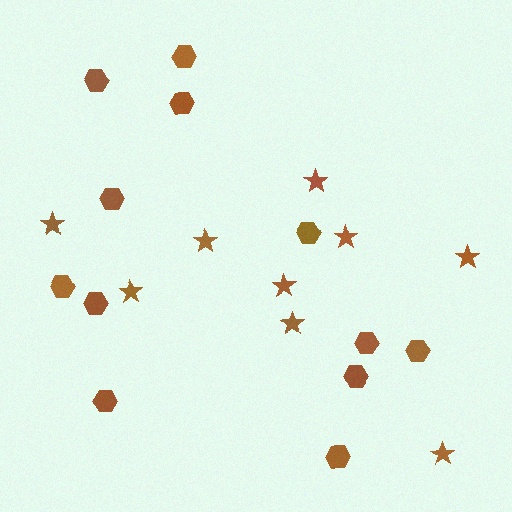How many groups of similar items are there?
There are 2 groups: one group of stars (9) and one group of hexagons (12).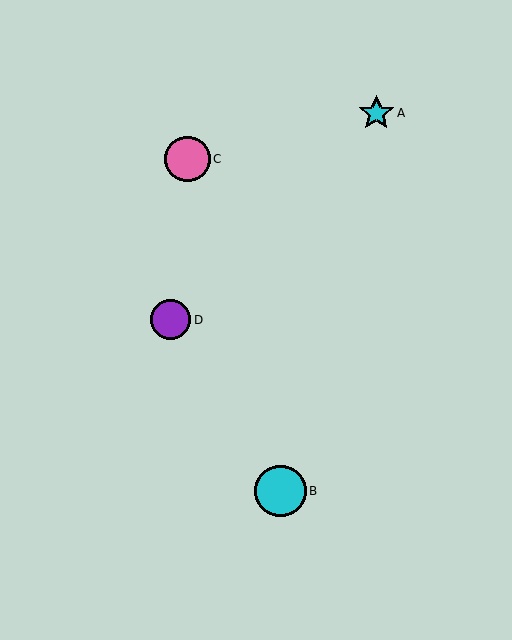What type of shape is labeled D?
Shape D is a purple circle.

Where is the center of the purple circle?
The center of the purple circle is at (171, 320).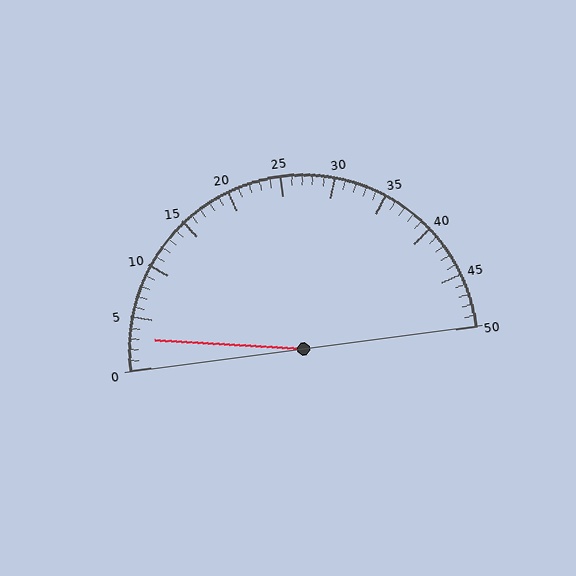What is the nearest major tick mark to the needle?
The nearest major tick mark is 5.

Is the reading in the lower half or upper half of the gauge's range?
The reading is in the lower half of the range (0 to 50).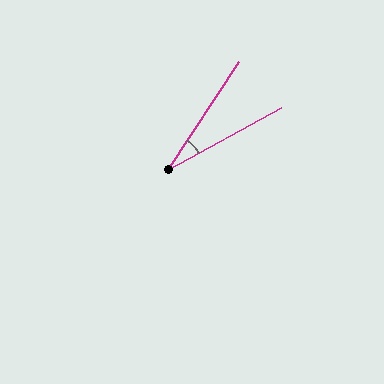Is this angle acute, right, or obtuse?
It is acute.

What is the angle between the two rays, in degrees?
Approximately 28 degrees.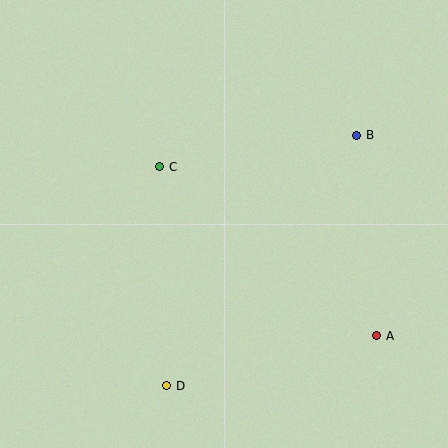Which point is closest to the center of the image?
Point C at (160, 167) is closest to the center.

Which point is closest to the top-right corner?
Point B is closest to the top-right corner.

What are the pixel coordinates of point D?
Point D is at (167, 386).